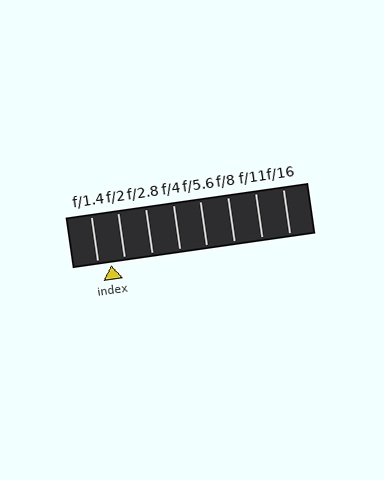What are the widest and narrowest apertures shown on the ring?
The widest aperture shown is f/1.4 and the narrowest is f/16.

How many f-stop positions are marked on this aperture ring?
There are 8 f-stop positions marked.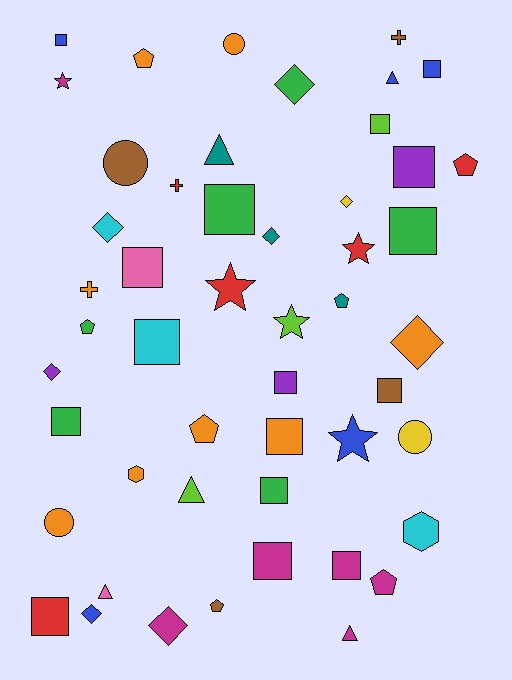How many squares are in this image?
There are 16 squares.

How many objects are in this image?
There are 50 objects.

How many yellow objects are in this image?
There are 2 yellow objects.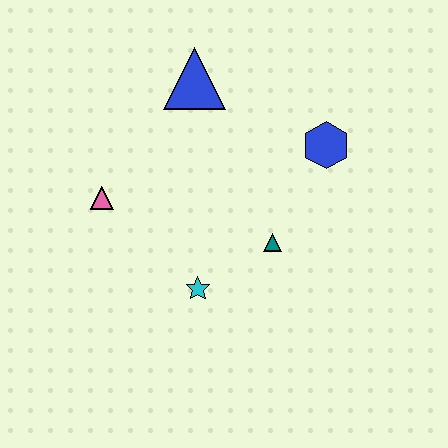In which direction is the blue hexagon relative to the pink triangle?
The blue hexagon is to the right of the pink triangle.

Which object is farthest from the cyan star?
The blue triangle is farthest from the cyan star.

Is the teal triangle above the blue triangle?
No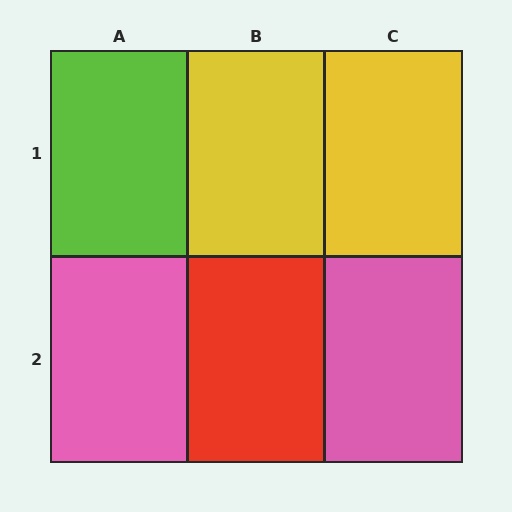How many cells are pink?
2 cells are pink.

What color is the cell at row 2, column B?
Red.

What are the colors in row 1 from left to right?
Lime, yellow, yellow.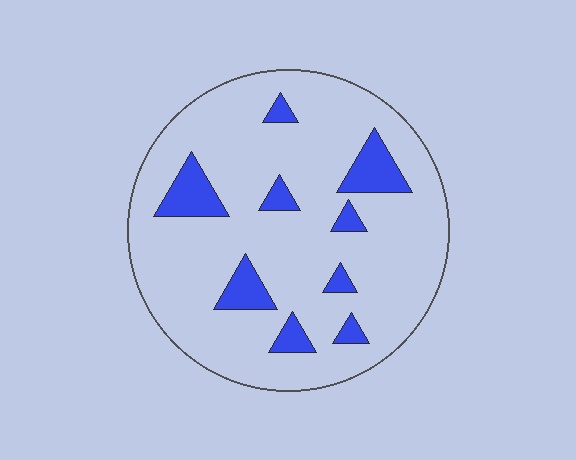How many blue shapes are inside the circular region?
9.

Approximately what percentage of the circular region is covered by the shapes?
Approximately 15%.